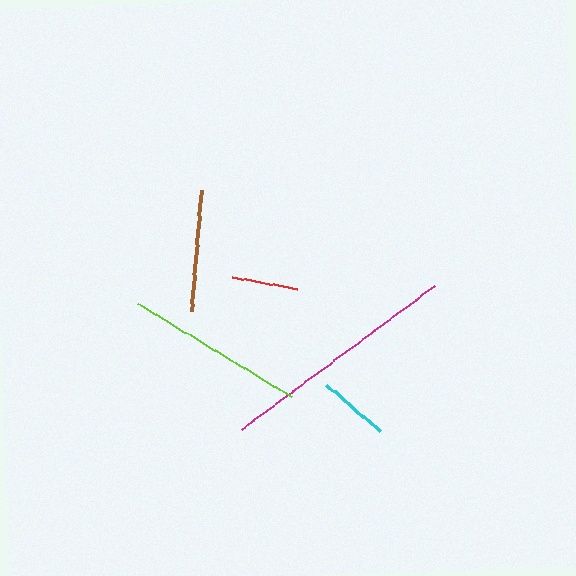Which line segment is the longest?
The magenta line is the longest at approximately 241 pixels.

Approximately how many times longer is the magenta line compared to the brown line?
The magenta line is approximately 2.0 times the length of the brown line.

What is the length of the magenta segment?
The magenta segment is approximately 241 pixels long.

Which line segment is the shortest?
The red line is the shortest at approximately 67 pixels.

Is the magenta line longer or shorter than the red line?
The magenta line is longer than the red line.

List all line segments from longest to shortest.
From longest to shortest: magenta, lime, brown, cyan, red.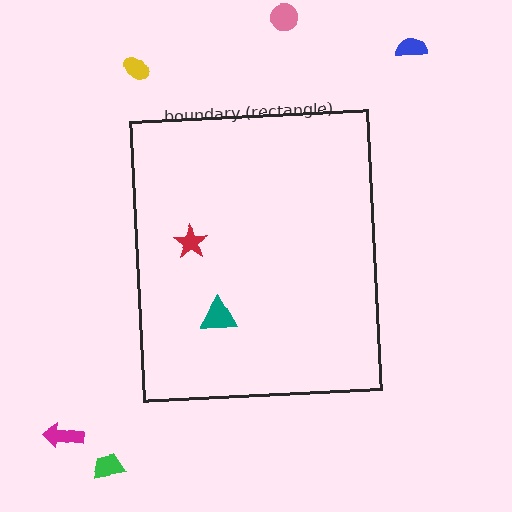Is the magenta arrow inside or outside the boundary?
Outside.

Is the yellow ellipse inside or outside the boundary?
Outside.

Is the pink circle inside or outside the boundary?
Outside.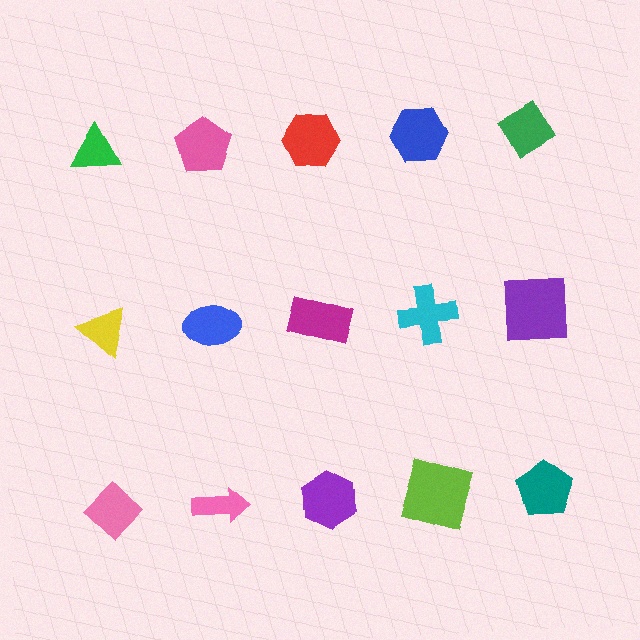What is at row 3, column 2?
A pink arrow.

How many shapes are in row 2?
5 shapes.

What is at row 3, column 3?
A purple hexagon.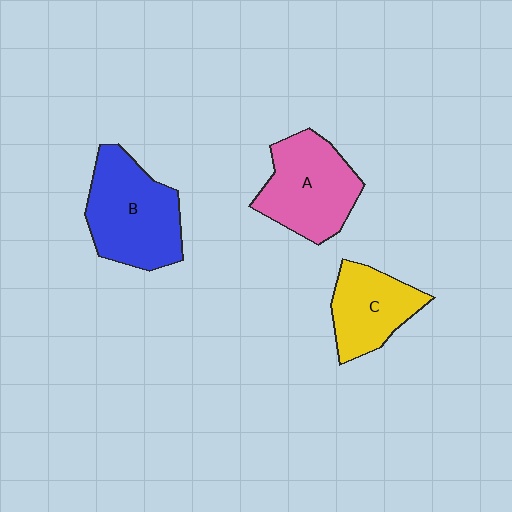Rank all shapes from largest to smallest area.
From largest to smallest: B (blue), A (pink), C (yellow).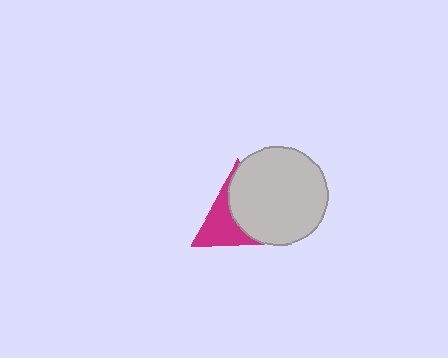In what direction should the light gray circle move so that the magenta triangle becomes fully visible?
The light gray circle should move right. That is the shortest direction to clear the overlap and leave the magenta triangle fully visible.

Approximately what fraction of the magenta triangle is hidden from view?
Roughly 58% of the magenta triangle is hidden behind the light gray circle.